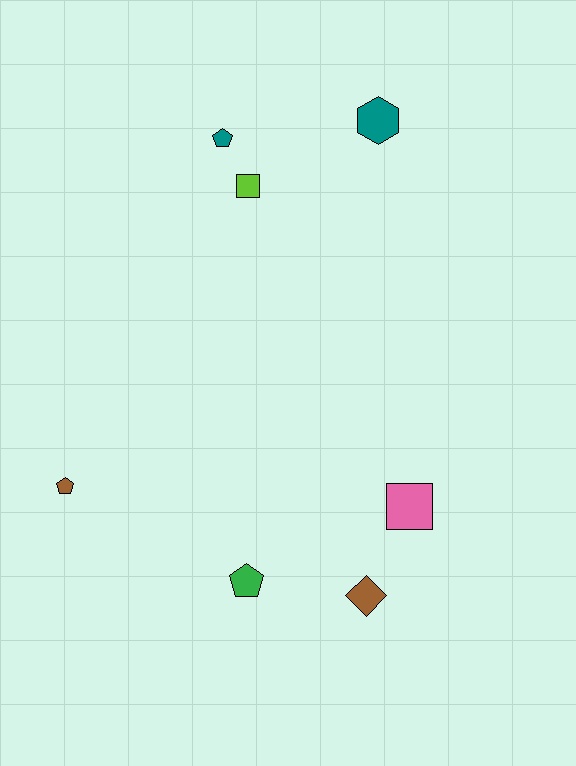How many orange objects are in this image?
There are no orange objects.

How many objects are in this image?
There are 7 objects.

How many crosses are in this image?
There are no crosses.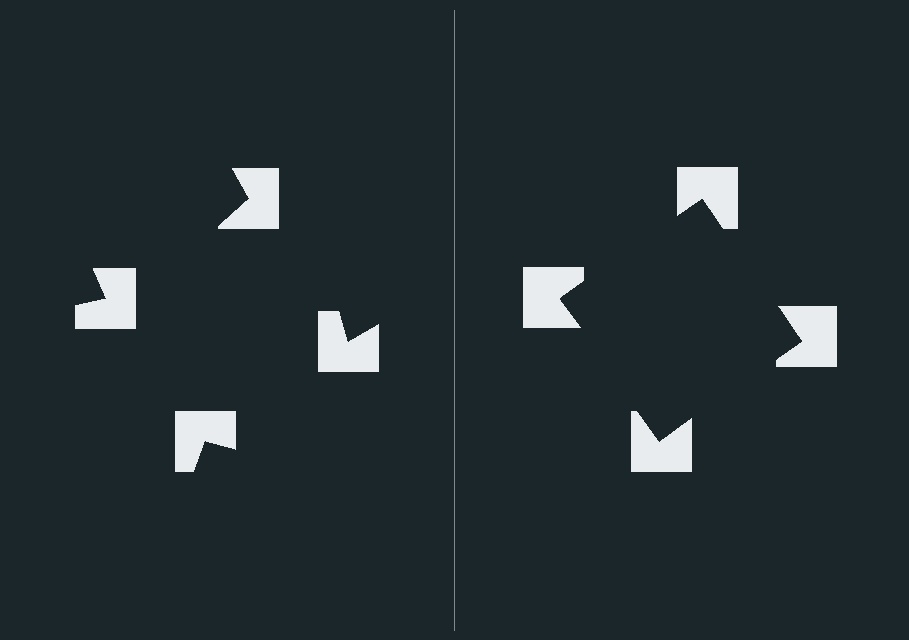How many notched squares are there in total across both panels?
8 — 4 on each side.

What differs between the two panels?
The notched squares are positioned identically on both sides; only the wedge orientations differ. On the right they align to a square; on the left they are misaligned.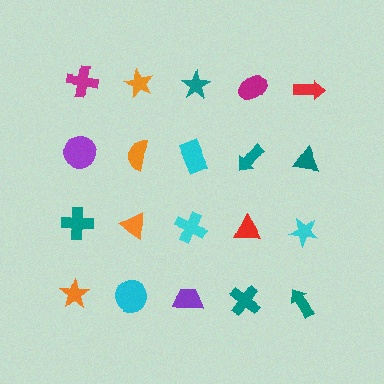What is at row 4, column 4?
A teal cross.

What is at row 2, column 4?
A teal arrow.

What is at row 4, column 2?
A cyan circle.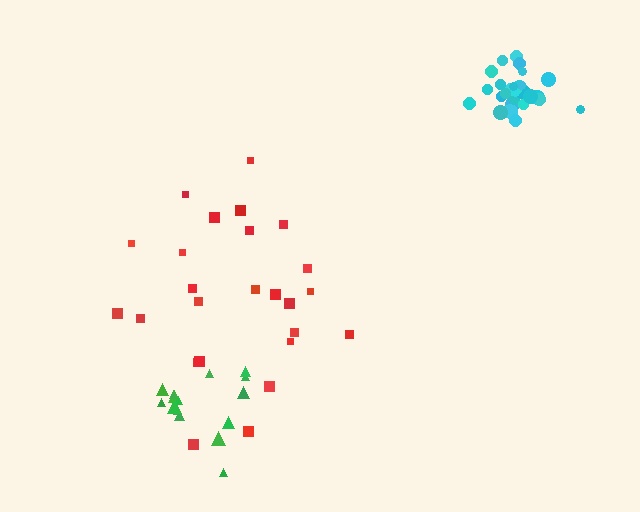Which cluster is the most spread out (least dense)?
Red.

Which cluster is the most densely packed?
Cyan.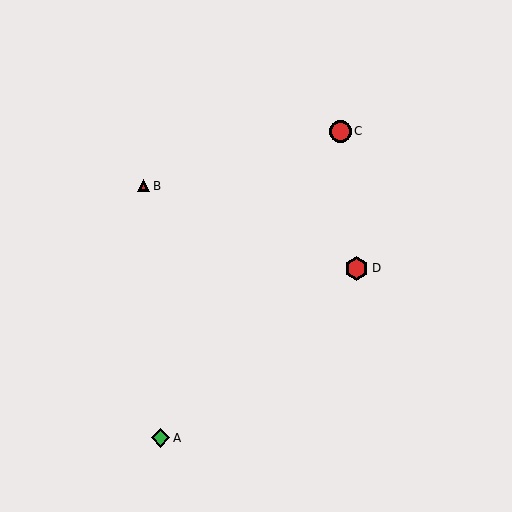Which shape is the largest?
The red hexagon (labeled D) is the largest.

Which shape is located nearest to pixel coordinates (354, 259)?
The red hexagon (labeled D) at (357, 268) is nearest to that location.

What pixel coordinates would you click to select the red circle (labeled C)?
Click at (340, 131) to select the red circle C.